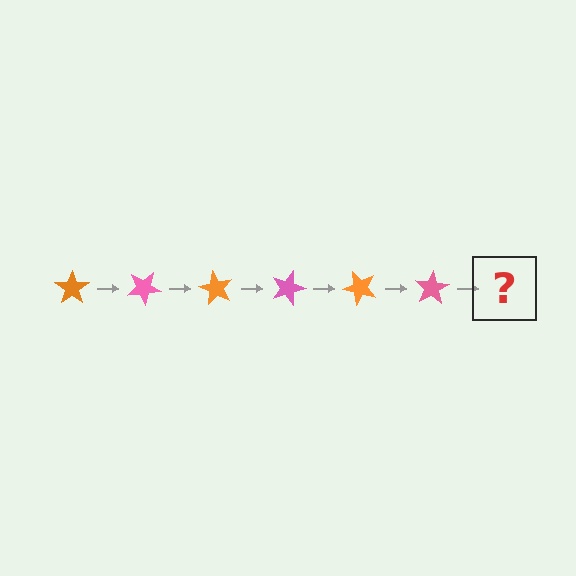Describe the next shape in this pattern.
It should be an orange star, rotated 180 degrees from the start.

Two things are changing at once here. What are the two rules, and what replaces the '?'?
The two rules are that it rotates 30 degrees each step and the color cycles through orange and pink. The '?' should be an orange star, rotated 180 degrees from the start.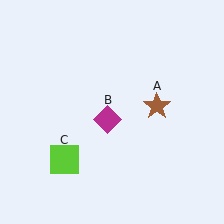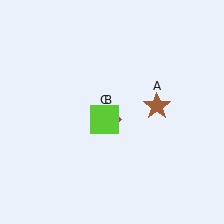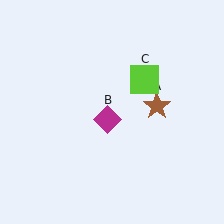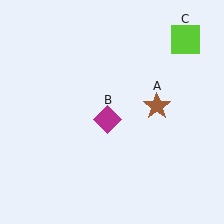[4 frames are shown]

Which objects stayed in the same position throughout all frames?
Brown star (object A) and magenta diamond (object B) remained stationary.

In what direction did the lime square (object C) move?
The lime square (object C) moved up and to the right.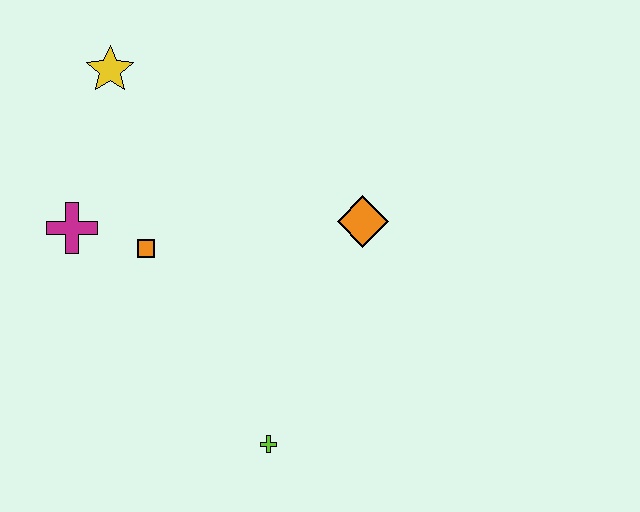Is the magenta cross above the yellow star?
No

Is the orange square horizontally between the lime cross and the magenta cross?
Yes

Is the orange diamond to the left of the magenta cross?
No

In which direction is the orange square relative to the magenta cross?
The orange square is to the right of the magenta cross.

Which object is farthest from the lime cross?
The yellow star is farthest from the lime cross.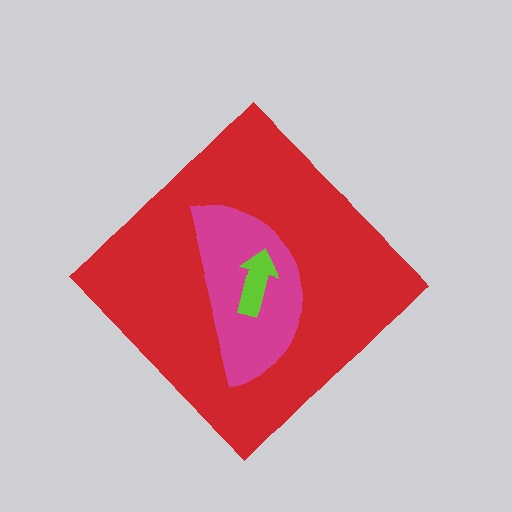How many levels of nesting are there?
3.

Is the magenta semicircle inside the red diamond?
Yes.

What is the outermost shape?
The red diamond.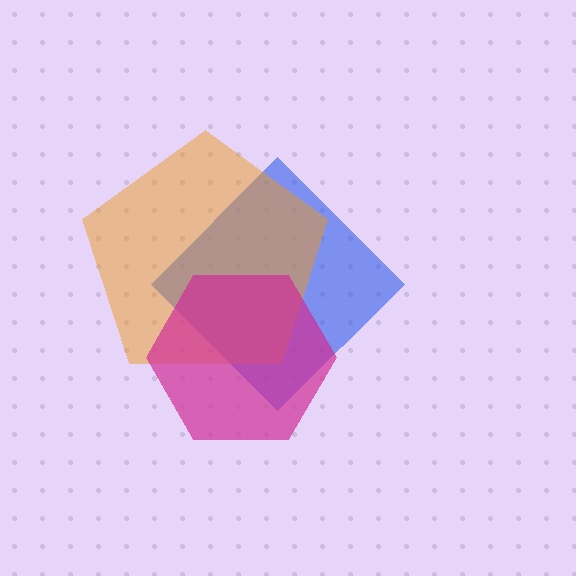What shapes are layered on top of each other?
The layered shapes are: a blue diamond, an orange pentagon, a magenta hexagon.